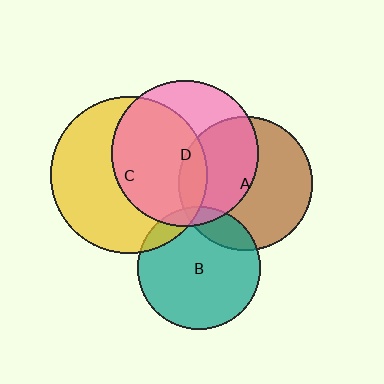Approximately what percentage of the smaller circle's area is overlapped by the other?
Approximately 55%.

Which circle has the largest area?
Circle C (yellow).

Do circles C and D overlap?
Yes.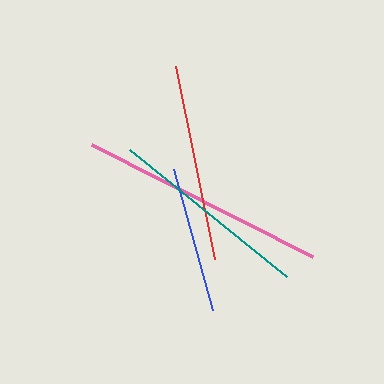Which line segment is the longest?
The pink line is the longest at approximately 248 pixels.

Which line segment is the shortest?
The blue line is the shortest at approximately 146 pixels.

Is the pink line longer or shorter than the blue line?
The pink line is longer than the blue line.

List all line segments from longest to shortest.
From longest to shortest: pink, teal, red, blue.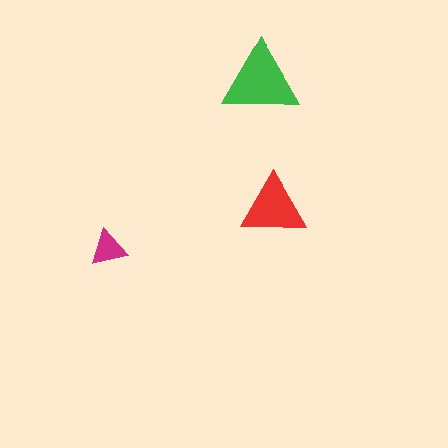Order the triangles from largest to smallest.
the green one, the red one, the magenta one.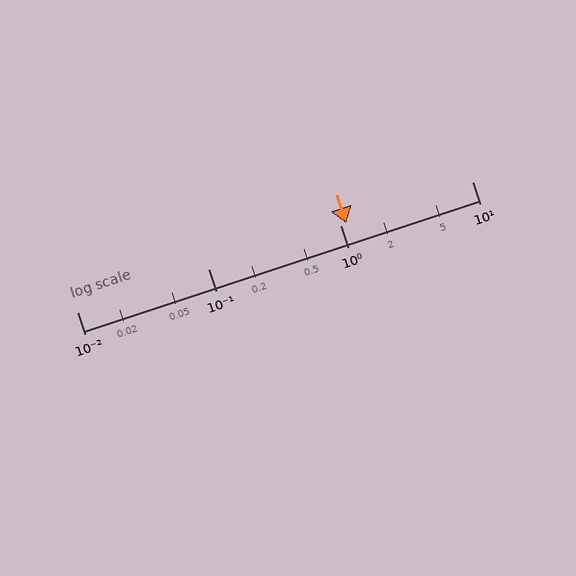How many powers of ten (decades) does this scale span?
The scale spans 3 decades, from 0.01 to 10.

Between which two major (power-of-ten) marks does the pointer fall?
The pointer is between 1 and 10.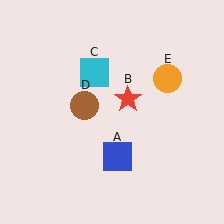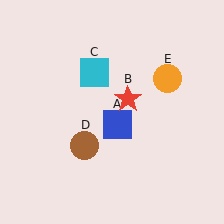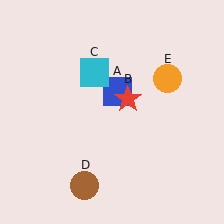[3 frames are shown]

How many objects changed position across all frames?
2 objects changed position: blue square (object A), brown circle (object D).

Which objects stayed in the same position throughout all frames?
Red star (object B) and cyan square (object C) and orange circle (object E) remained stationary.